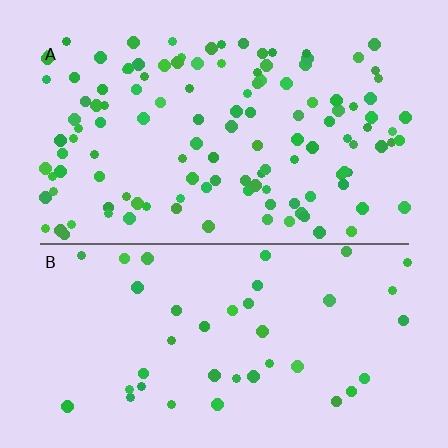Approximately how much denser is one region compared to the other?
Approximately 3.0× — region A over region B.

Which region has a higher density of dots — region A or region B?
A (the top).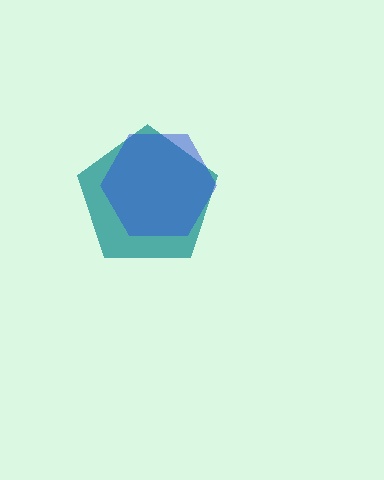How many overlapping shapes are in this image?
There are 2 overlapping shapes in the image.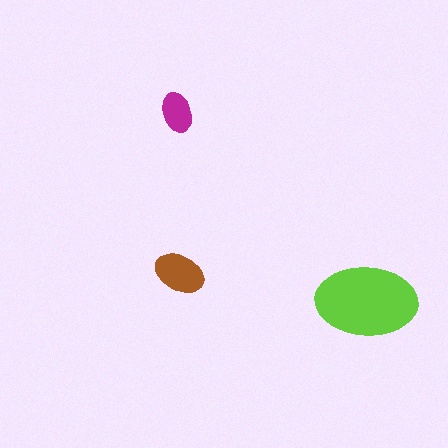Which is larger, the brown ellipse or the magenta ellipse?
The brown one.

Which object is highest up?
The magenta ellipse is topmost.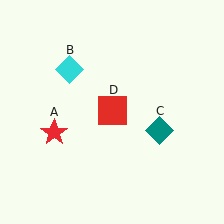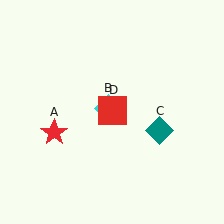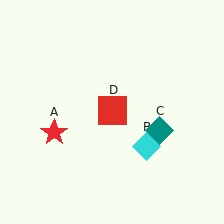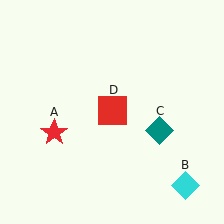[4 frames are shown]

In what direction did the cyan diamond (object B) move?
The cyan diamond (object B) moved down and to the right.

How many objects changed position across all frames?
1 object changed position: cyan diamond (object B).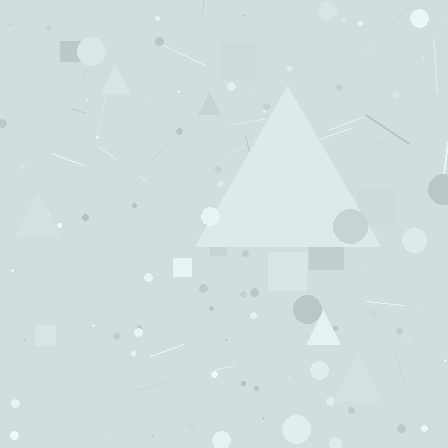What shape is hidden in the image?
A triangle is hidden in the image.